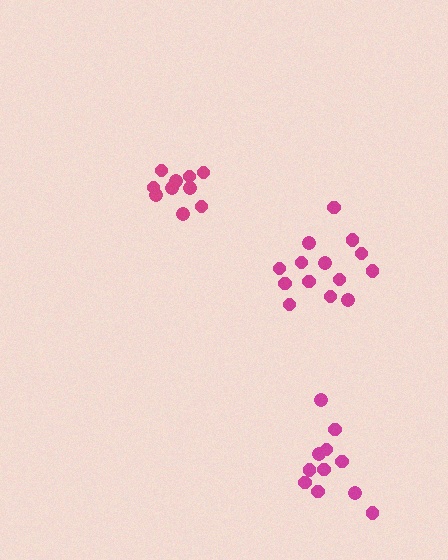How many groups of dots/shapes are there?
There are 3 groups.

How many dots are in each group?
Group 1: 11 dots, Group 2: 10 dots, Group 3: 14 dots (35 total).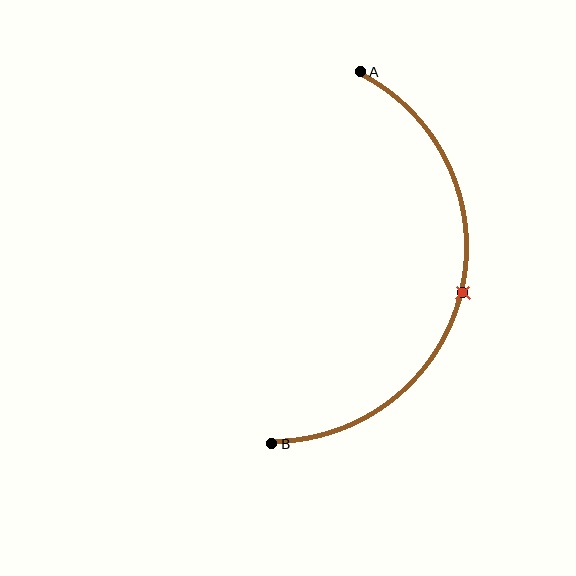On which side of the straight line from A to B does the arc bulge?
The arc bulges to the right of the straight line connecting A and B.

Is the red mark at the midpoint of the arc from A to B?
Yes. The red mark lies on the arc at equal arc-length from both A and B — it is the arc midpoint.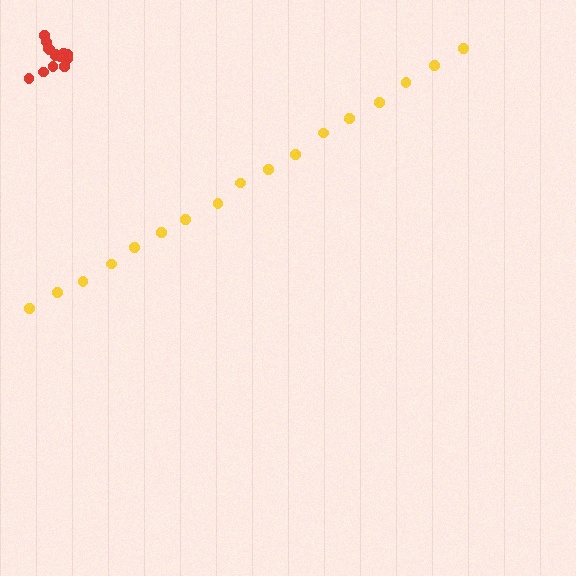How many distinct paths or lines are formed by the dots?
There are 2 distinct paths.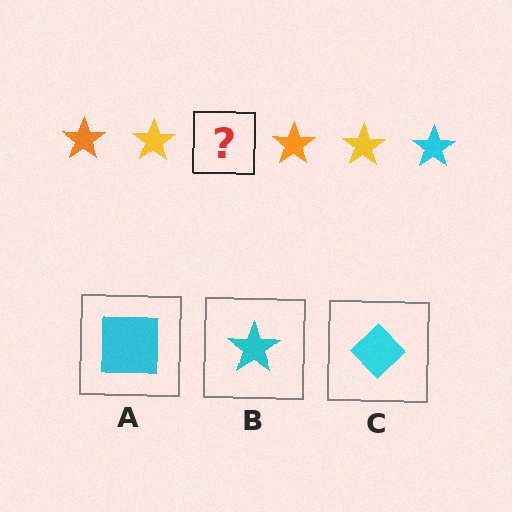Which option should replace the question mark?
Option B.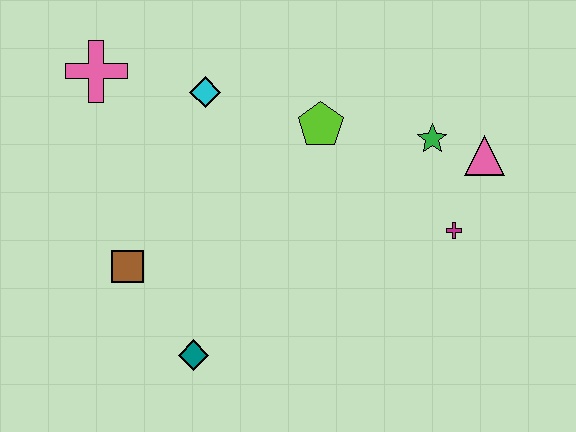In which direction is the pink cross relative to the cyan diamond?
The pink cross is to the left of the cyan diamond.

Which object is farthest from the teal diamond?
The pink triangle is farthest from the teal diamond.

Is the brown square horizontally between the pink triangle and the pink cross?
Yes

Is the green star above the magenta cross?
Yes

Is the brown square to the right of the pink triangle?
No